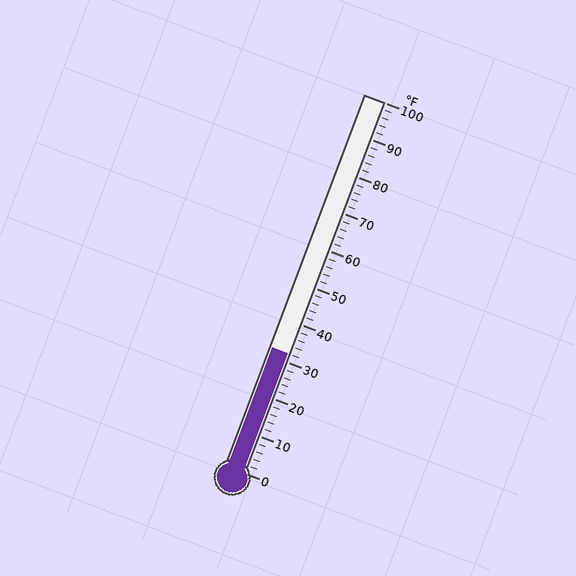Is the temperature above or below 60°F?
The temperature is below 60°F.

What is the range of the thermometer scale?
The thermometer scale ranges from 0°F to 100°F.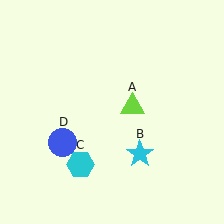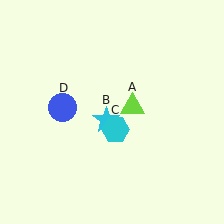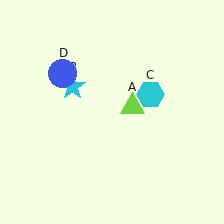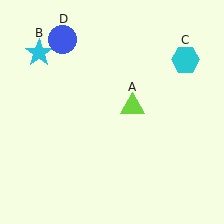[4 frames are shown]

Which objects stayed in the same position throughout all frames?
Lime triangle (object A) remained stationary.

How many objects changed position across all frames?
3 objects changed position: cyan star (object B), cyan hexagon (object C), blue circle (object D).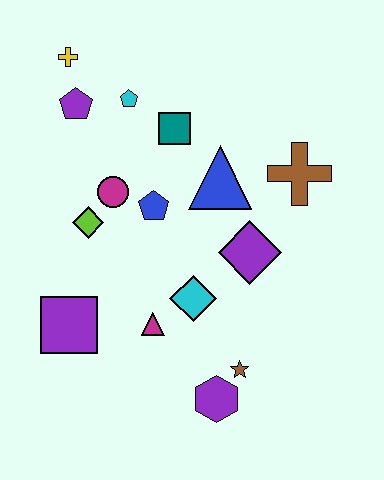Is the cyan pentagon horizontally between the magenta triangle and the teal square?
No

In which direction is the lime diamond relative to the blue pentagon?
The lime diamond is to the left of the blue pentagon.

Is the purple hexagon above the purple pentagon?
No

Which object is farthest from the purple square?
The brown cross is farthest from the purple square.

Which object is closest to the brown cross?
The blue triangle is closest to the brown cross.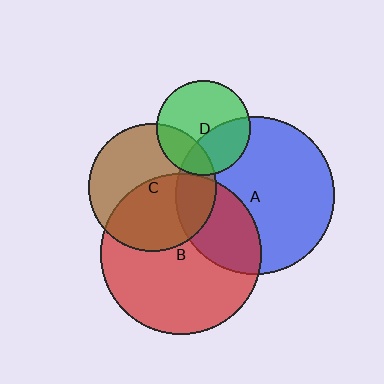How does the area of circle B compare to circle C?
Approximately 1.6 times.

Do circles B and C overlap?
Yes.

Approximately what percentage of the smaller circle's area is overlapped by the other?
Approximately 50%.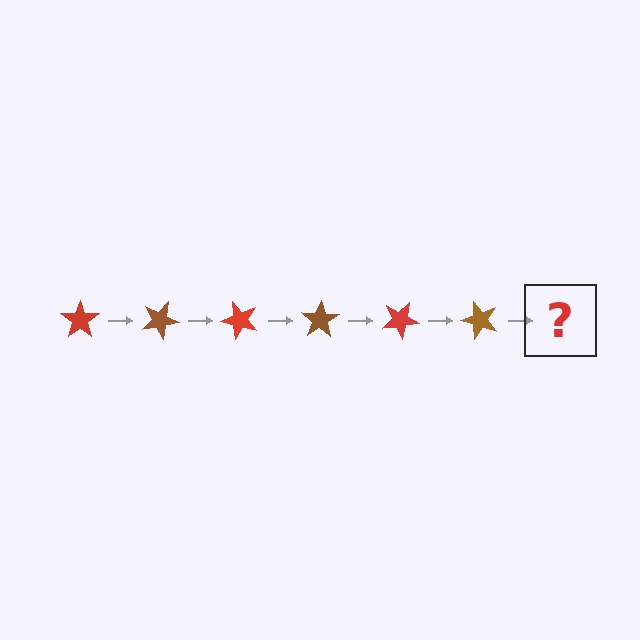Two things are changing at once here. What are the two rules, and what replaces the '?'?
The two rules are that it rotates 25 degrees each step and the color cycles through red and brown. The '?' should be a red star, rotated 150 degrees from the start.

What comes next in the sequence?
The next element should be a red star, rotated 150 degrees from the start.